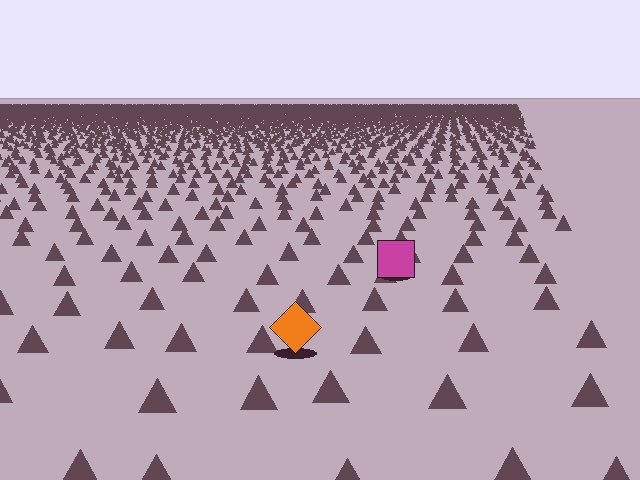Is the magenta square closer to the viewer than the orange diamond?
No. The orange diamond is closer — you can tell from the texture gradient: the ground texture is coarser near it.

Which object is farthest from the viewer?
The magenta square is farthest from the viewer. It appears smaller and the ground texture around it is denser.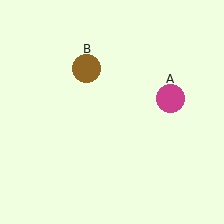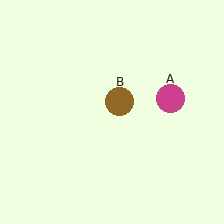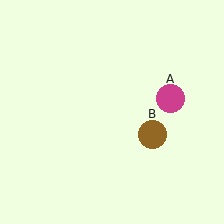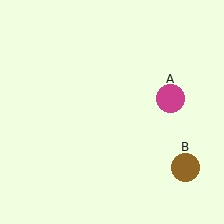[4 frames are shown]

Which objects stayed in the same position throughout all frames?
Magenta circle (object A) remained stationary.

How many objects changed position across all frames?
1 object changed position: brown circle (object B).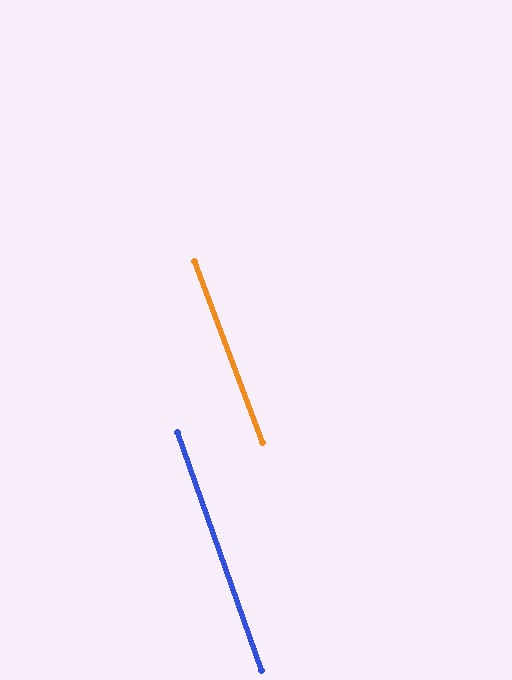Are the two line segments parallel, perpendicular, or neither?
Parallel — their directions differ by only 1.0°.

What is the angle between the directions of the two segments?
Approximately 1 degree.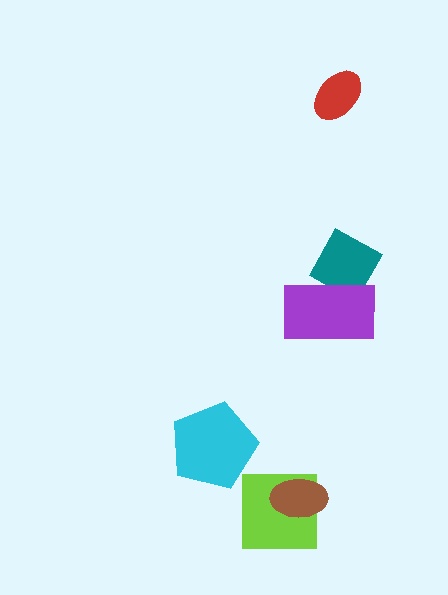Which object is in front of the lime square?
The brown ellipse is in front of the lime square.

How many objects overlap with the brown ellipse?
1 object overlaps with the brown ellipse.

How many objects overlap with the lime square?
1 object overlaps with the lime square.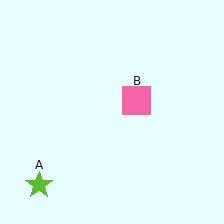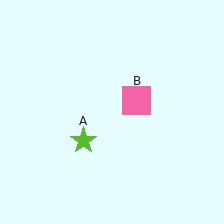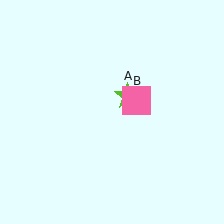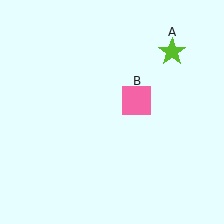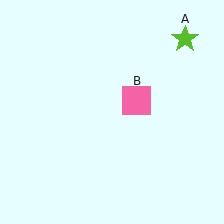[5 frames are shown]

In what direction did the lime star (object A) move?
The lime star (object A) moved up and to the right.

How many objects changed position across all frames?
1 object changed position: lime star (object A).